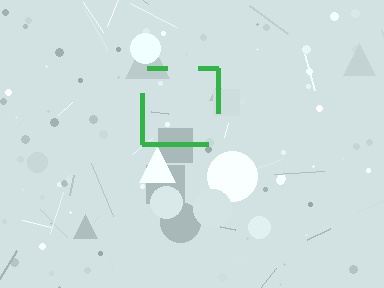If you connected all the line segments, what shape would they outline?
They would outline a square.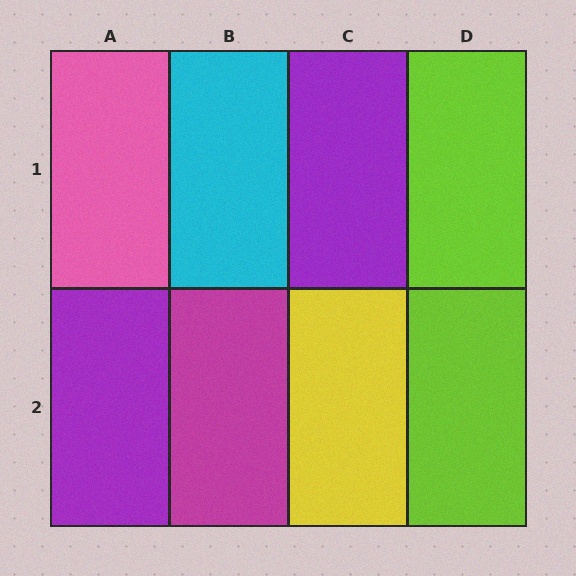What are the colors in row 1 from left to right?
Pink, cyan, purple, lime.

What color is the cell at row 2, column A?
Purple.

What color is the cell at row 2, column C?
Yellow.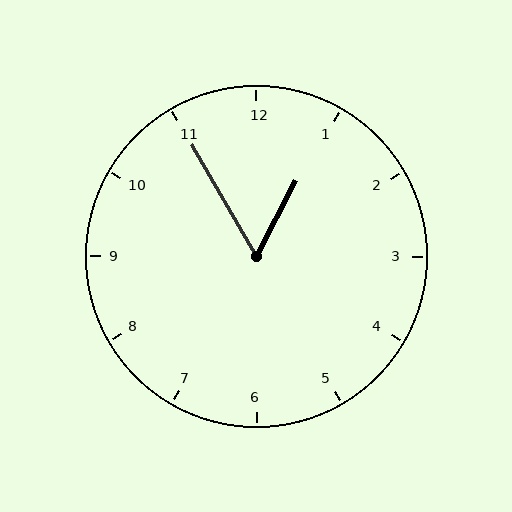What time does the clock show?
12:55.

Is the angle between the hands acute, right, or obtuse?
It is acute.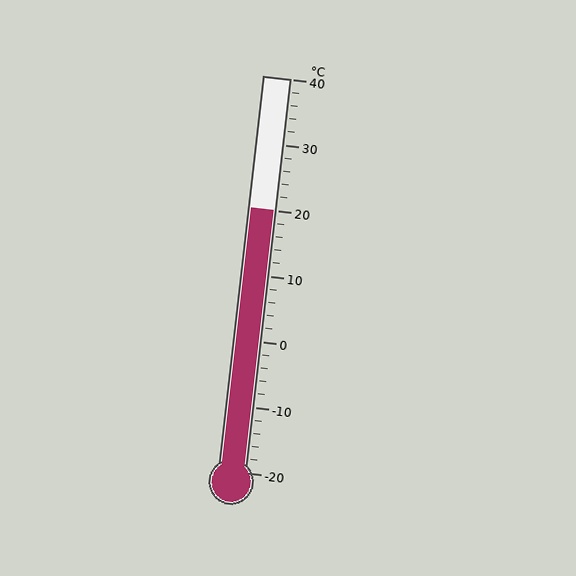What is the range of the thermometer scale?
The thermometer scale ranges from -20°C to 40°C.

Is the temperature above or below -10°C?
The temperature is above -10°C.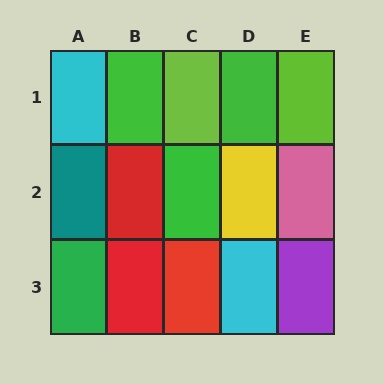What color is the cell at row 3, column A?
Green.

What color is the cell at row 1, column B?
Green.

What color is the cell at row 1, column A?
Cyan.